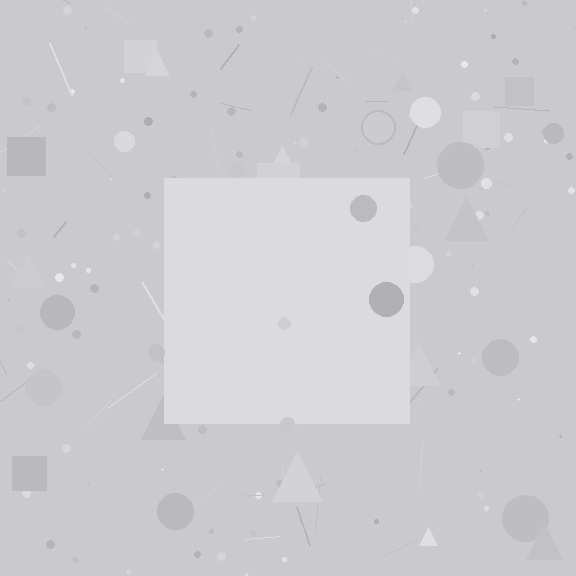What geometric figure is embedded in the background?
A square is embedded in the background.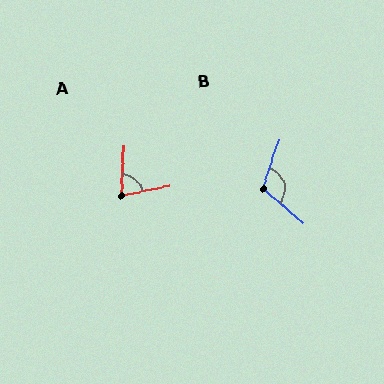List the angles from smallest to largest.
A (76°), B (112°).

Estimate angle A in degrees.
Approximately 76 degrees.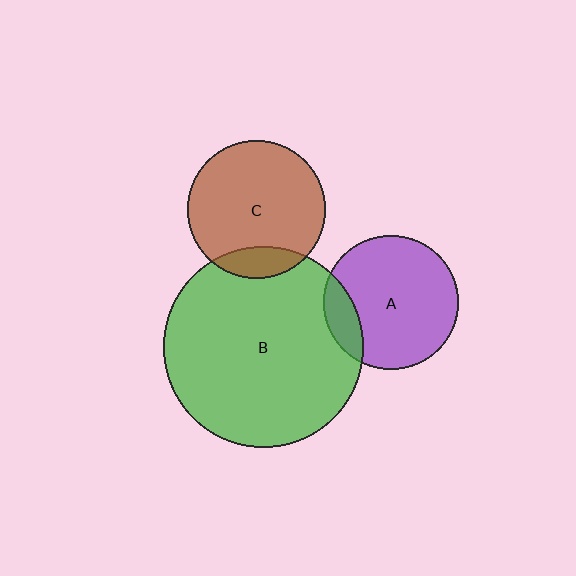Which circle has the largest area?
Circle B (green).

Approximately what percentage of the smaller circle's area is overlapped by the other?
Approximately 15%.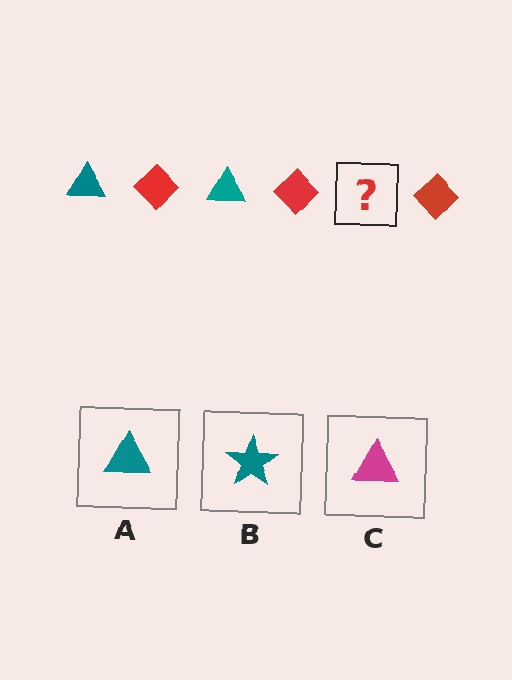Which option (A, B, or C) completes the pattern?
A.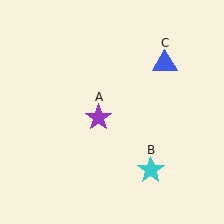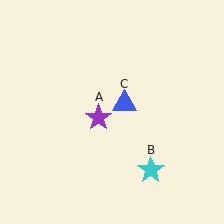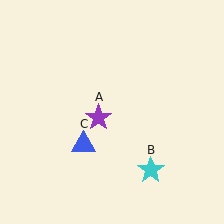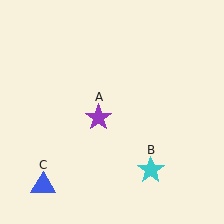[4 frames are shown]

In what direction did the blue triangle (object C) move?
The blue triangle (object C) moved down and to the left.